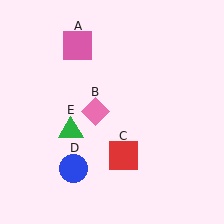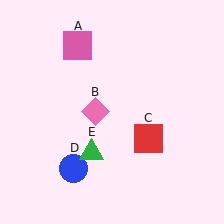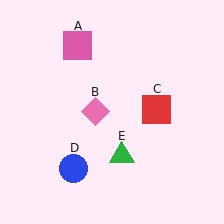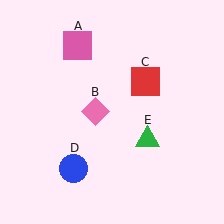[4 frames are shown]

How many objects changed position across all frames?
2 objects changed position: red square (object C), green triangle (object E).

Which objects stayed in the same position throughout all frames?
Pink square (object A) and pink diamond (object B) and blue circle (object D) remained stationary.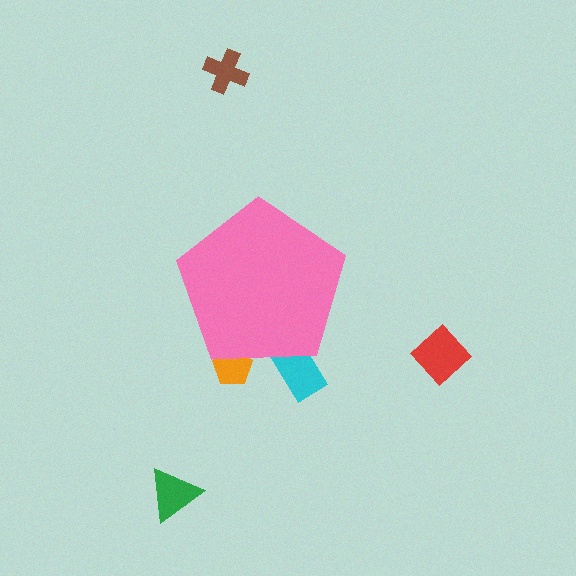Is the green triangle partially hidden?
No, the green triangle is fully visible.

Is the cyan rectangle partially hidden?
Yes, the cyan rectangle is partially hidden behind the pink pentagon.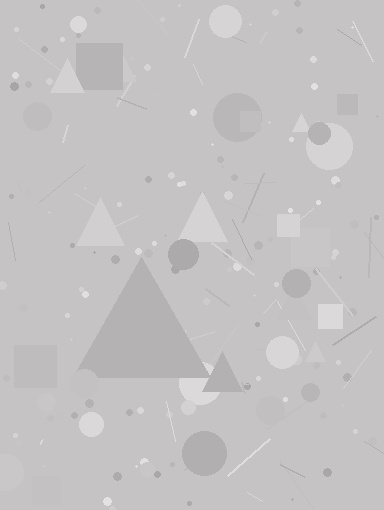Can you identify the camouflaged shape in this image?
The camouflaged shape is a triangle.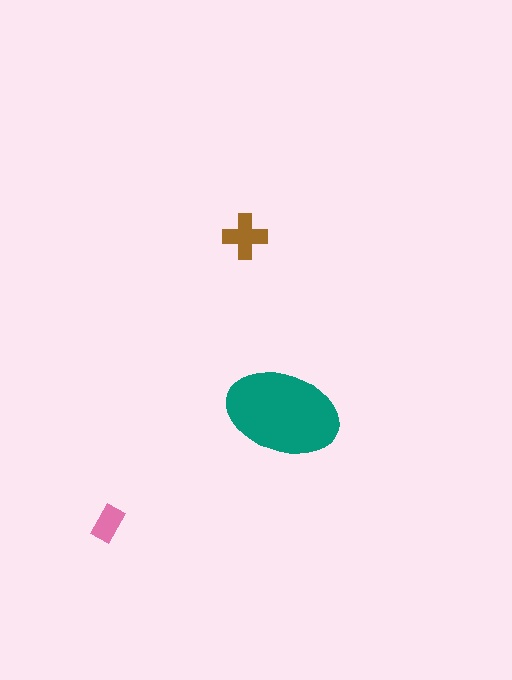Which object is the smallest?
The pink rectangle.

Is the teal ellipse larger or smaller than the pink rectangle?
Larger.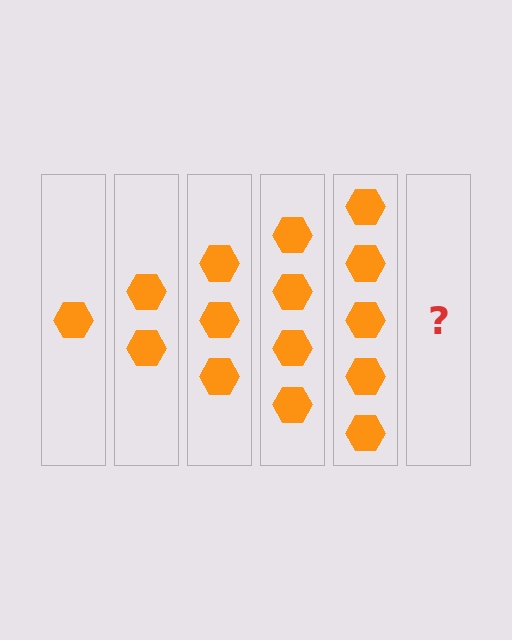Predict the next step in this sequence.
The next step is 6 hexagons.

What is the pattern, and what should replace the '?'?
The pattern is that each step adds one more hexagon. The '?' should be 6 hexagons.